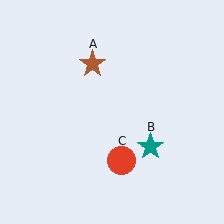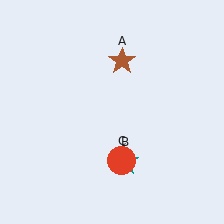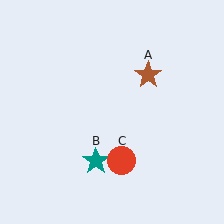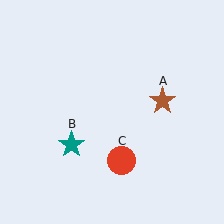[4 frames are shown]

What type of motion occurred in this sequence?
The brown star (object A), teal star (object B) rotated clockwise around the center of the scene.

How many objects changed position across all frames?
2 objects changed position: brown star (object A), teal star (object B).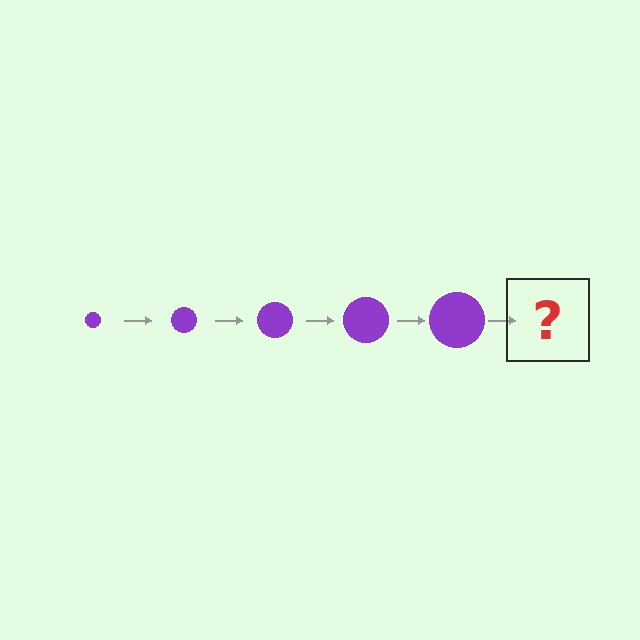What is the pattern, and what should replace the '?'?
The pattern is that the circle gets progressively larger each step. The '?' should be a purple circle, larger than the previous one.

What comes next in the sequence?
The next element should be a purple circle, larger than the previous one.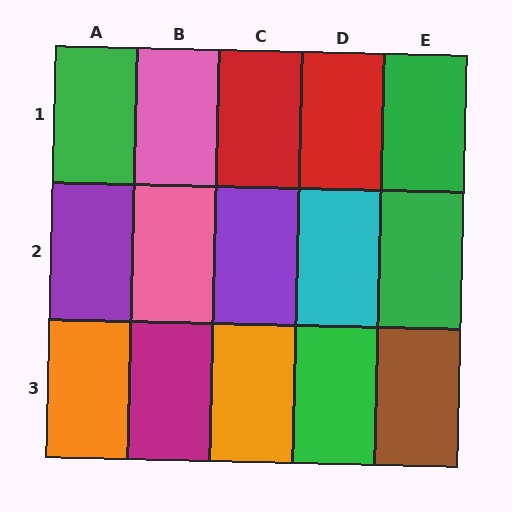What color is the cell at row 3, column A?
Orange.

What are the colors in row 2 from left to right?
Purple, pink, purple, cyan, green.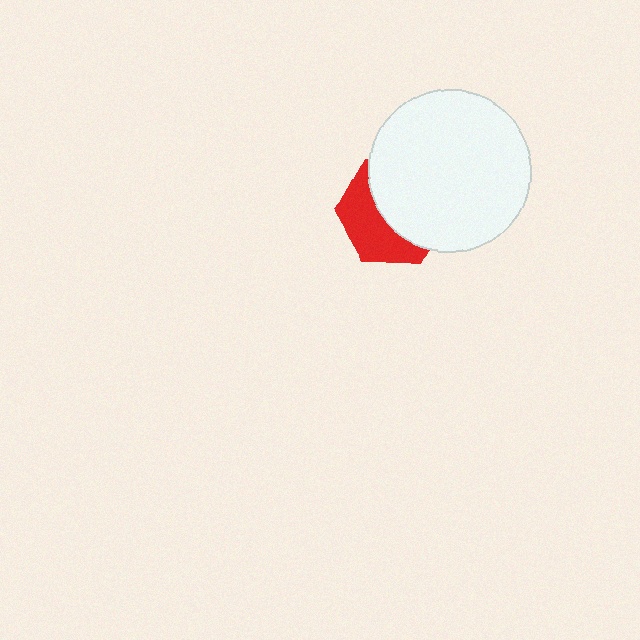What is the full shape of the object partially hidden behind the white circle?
The partially hidden object is a red hexagon.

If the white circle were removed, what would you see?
You would see the complete red hexagon.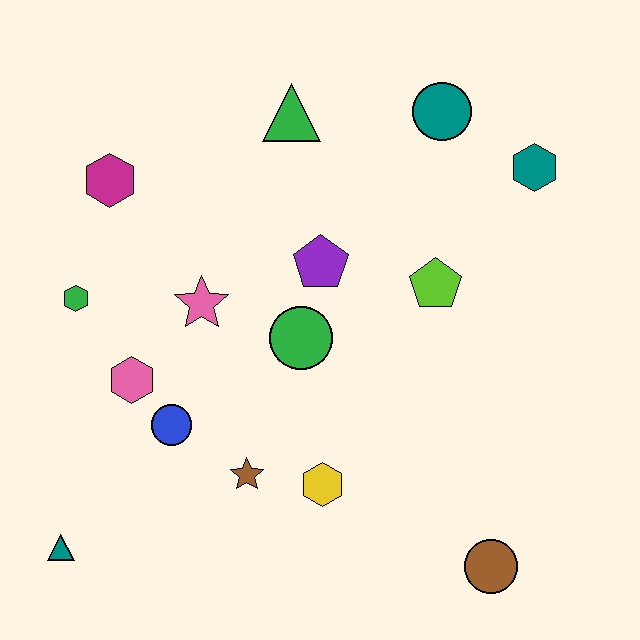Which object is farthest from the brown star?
The teal hexagon is farthest from the brown star.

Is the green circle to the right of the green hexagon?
Yes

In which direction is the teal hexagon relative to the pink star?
The teal hexagon is to the right of the pink star.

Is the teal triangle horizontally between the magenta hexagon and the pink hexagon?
No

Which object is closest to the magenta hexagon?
The green hexagon is closest to the magenta hexagon.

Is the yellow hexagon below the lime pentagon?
Yes